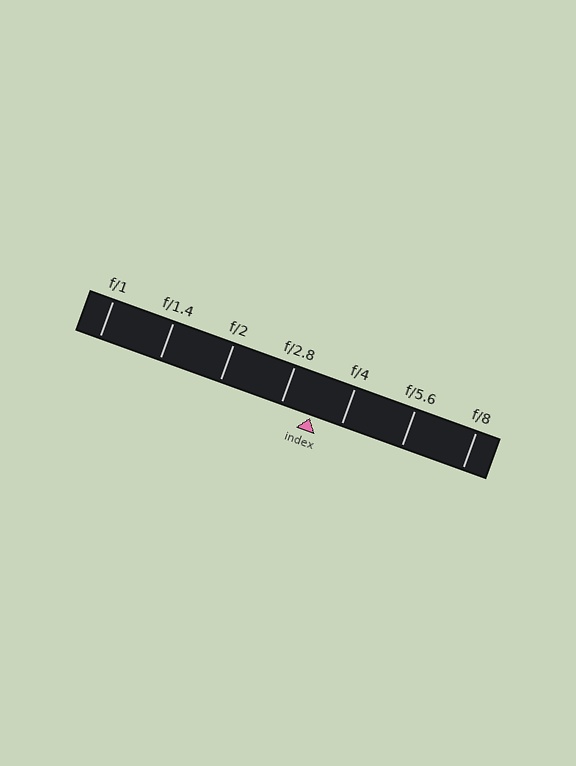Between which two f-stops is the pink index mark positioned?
The index mark is between f/2.8 and f/4.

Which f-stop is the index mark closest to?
The index mark is closest to f/4.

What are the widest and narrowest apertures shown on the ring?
The widest aperture shown is f/1 and the narrowest is f/8.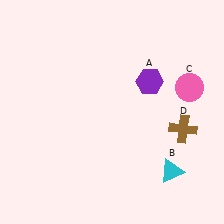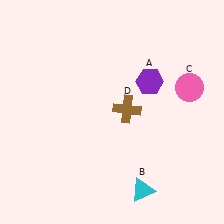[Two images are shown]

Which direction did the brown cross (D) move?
The brown cross (D) moved left.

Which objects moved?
The objects that moved are: the cyan triangle (B), the brown cross (D).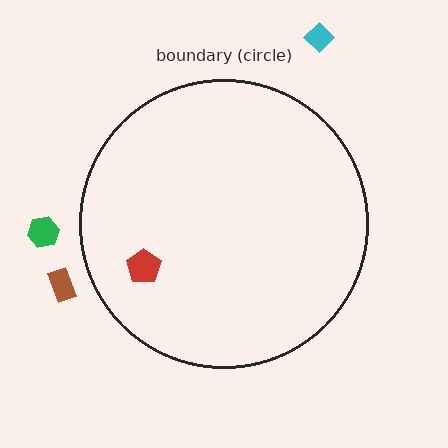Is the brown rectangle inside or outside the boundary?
Outside.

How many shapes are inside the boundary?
1 inside, 3 outside.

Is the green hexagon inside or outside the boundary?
Outside.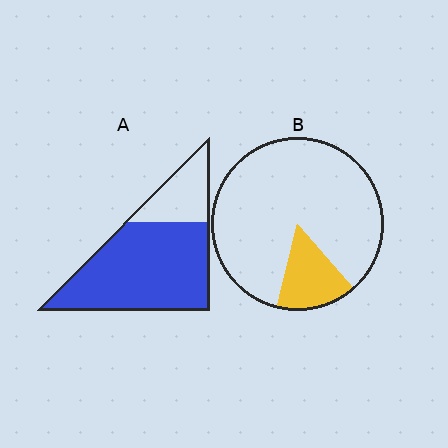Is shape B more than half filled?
No.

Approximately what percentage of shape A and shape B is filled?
A is approximately 75% and B is approximately 15%.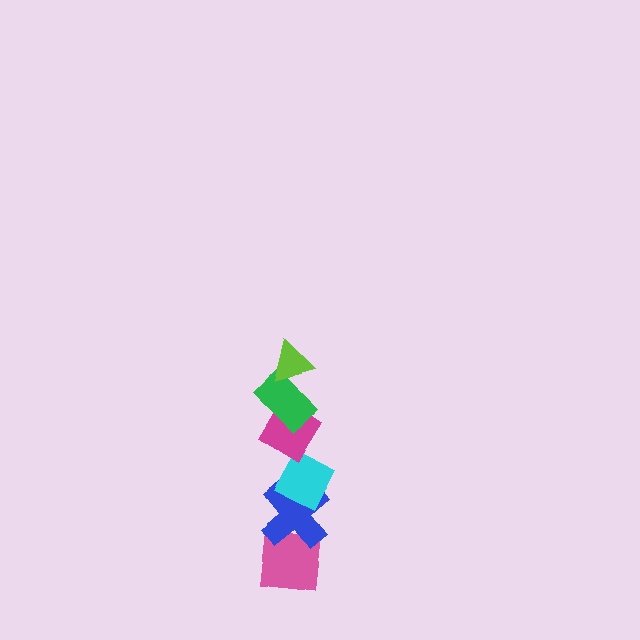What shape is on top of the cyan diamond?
The magenta diamond is on top of the cyan diamond.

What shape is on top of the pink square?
The blue cross is on top of the pink square.